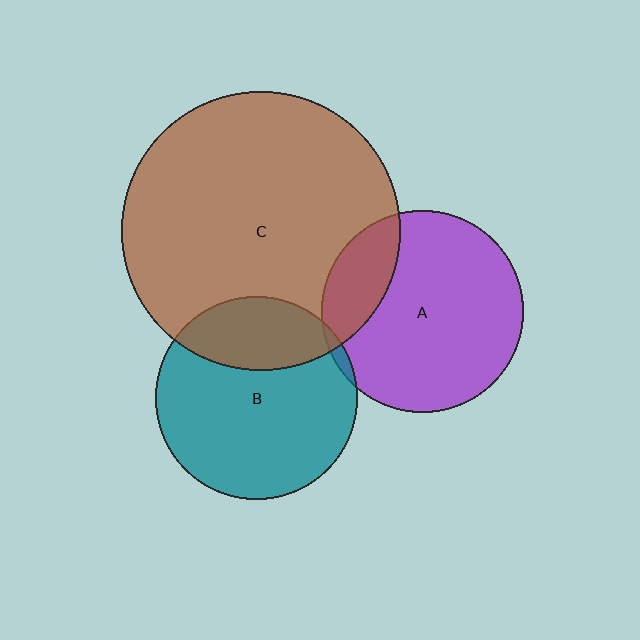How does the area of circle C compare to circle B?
Approximately 1.9 times.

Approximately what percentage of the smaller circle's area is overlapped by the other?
Approximately 25%.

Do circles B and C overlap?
Yes.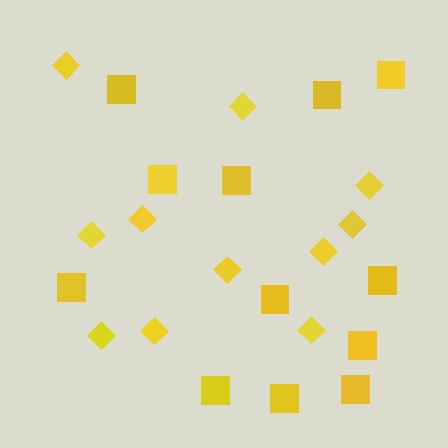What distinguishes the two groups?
There are 2 groups: one group of diamonds (11) and one group of squares (12).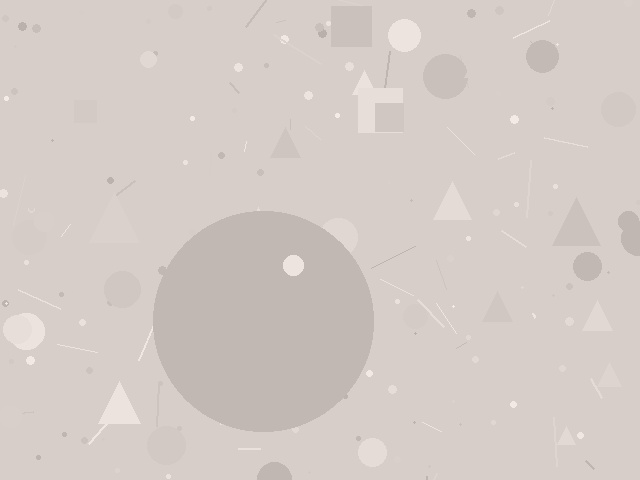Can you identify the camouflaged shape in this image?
The camouflaged shape is a circle.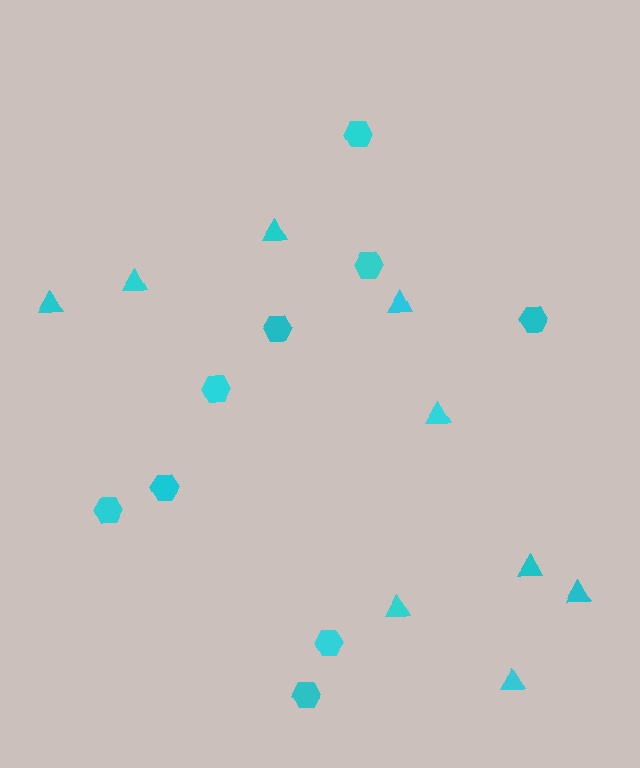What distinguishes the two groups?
There are 2 groups: one group of hexagons (9) and one group of triangles (9).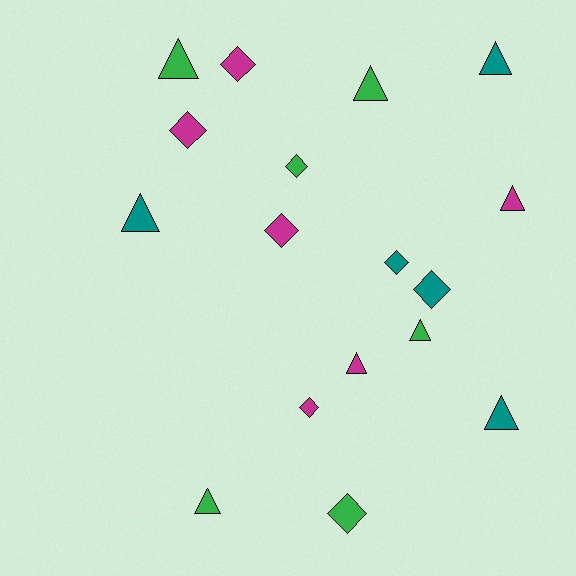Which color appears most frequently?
Green, with 6 objects.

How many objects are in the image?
There are 17 objects.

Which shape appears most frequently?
Triangle, with 9 objects.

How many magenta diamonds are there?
There are 4 magenta diamonds.